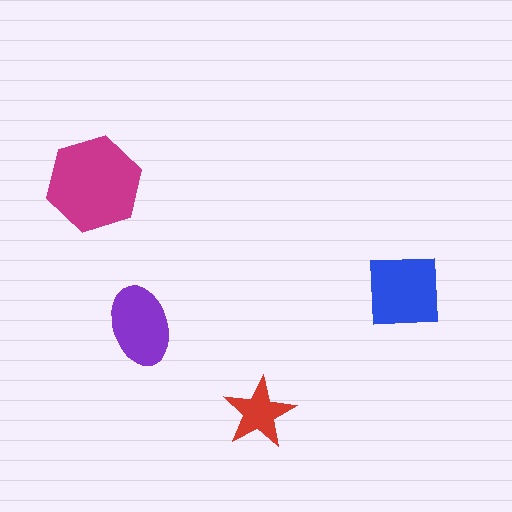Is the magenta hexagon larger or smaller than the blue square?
Larger.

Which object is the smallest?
The red star.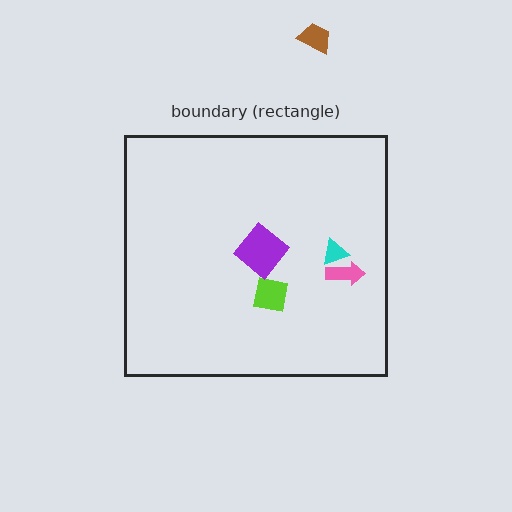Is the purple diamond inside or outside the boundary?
Inside.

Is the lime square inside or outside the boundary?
Inside.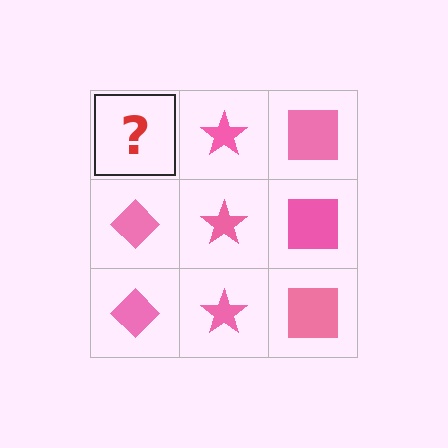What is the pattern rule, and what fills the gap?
The rule is that each column has a consistent shape. The gap should be filled with a pink diamond.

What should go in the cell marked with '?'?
The missing cell should contain a pink diamond.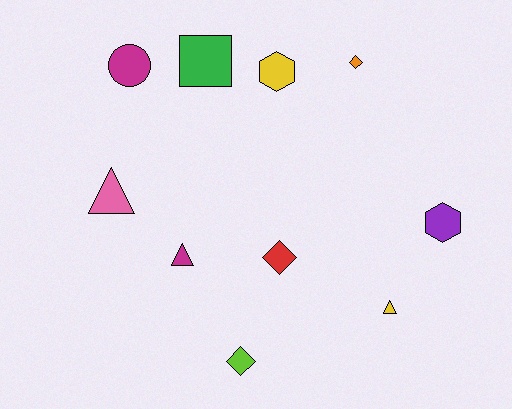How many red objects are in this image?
There is 1 red object.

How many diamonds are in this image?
There are 3 diamonds.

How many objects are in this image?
There are 10 objects.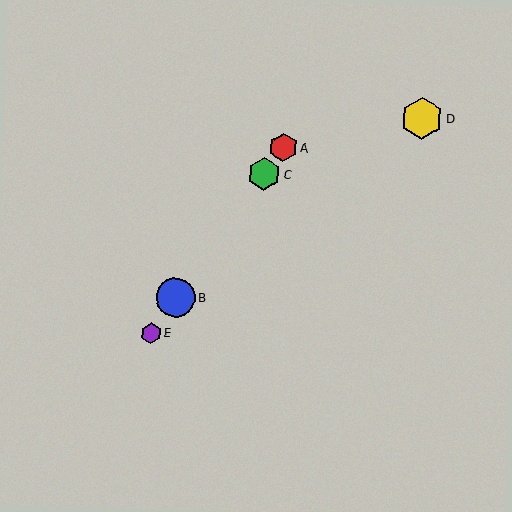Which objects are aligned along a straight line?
Objects A, B, C, E are aligned along a straight line.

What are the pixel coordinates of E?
Object E is at (151, 333).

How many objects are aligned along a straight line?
4 objects (A, B, C, E) are aligned along a straight line.